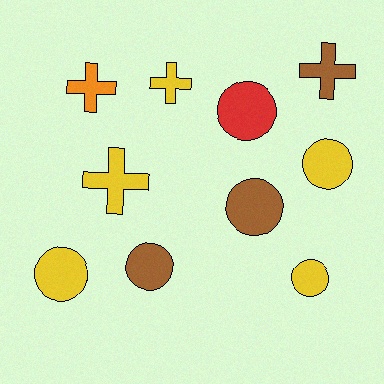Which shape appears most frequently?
Circle, with 6 objects.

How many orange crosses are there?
There is 1 orange cross.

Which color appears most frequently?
Yellow, with 5 objects.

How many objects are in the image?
There are 10 objects.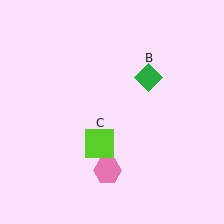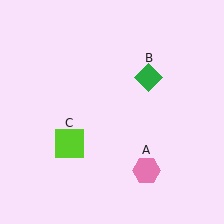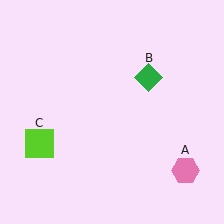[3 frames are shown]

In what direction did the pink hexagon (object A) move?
The pink hexagon (object A) moved right.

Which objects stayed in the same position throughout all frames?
Green diamond (object B) remained stationary.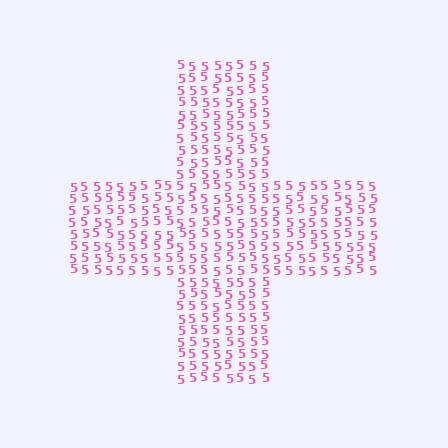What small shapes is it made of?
It is made of small digit 5's.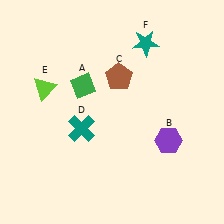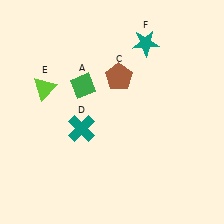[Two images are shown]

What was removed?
The purple hexagon (B) was removed in Image 2.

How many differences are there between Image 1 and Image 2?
There is 1 difference between the two images.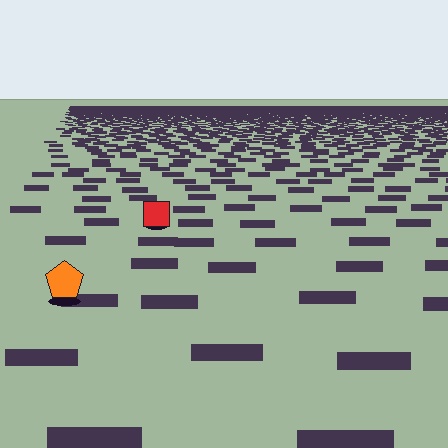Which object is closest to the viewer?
The orange pentagon is closest. The texture marks near it are larger and more spread out.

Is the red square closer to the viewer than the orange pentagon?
No. The orange pentagon is closer — you can tell from the texture gradient: the ground texture is coarser near it.